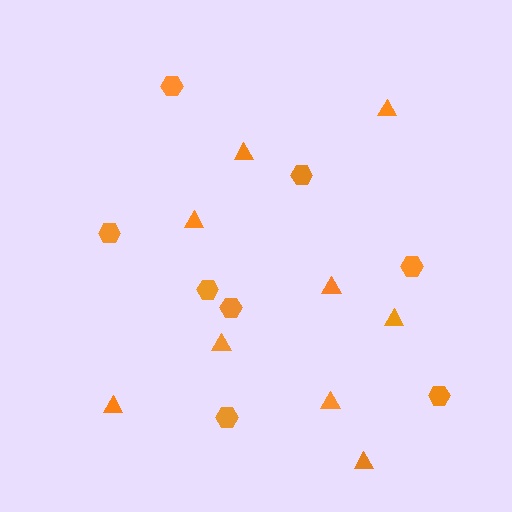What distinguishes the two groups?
There are 2 groups: one group of triangles (9) and one group of hexagons (8).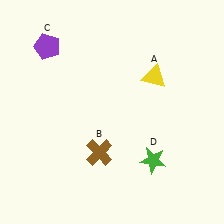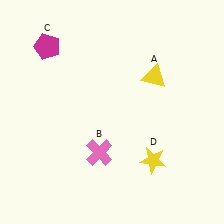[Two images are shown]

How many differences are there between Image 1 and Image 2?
There are 3 differences between the two images.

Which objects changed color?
B changed from brown to pink. C changed from purple to magenta. D changed from green to yellow.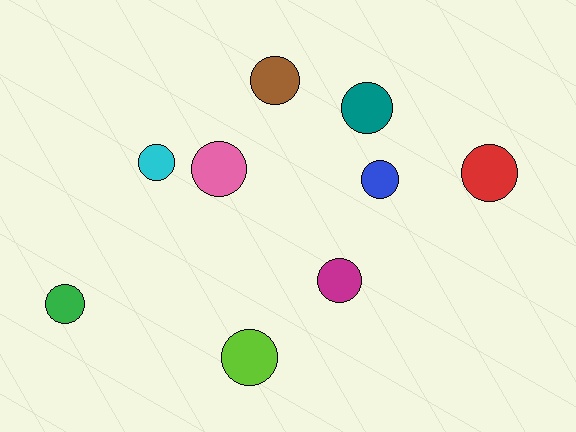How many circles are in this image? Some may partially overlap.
There are 9 circles.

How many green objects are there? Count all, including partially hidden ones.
There is 1 green object.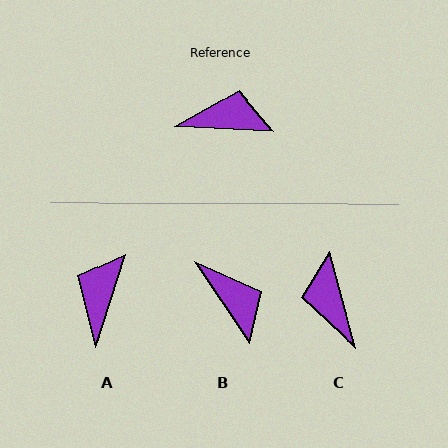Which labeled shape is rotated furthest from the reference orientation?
C, about 108 degrees away.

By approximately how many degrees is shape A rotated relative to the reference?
Approximately 75 degrees counter-clockwise.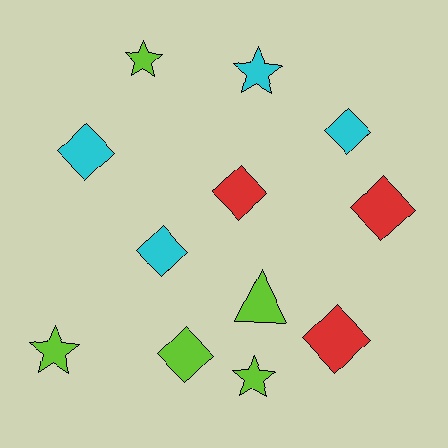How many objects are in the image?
There are 12 objects.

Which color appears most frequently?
Lime, with 5 objects.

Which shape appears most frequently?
Diamond, with 7 objects.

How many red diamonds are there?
There are 3 red diamonds.